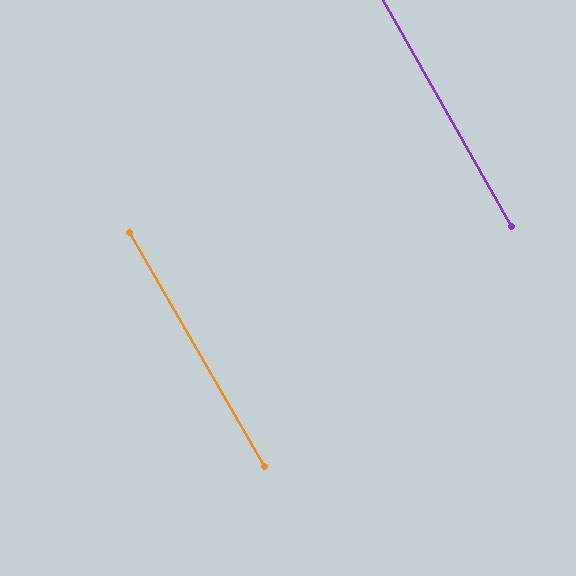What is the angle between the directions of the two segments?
Approximately 1 degree.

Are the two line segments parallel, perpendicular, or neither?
Parallel — their directions differ by only 0.8°.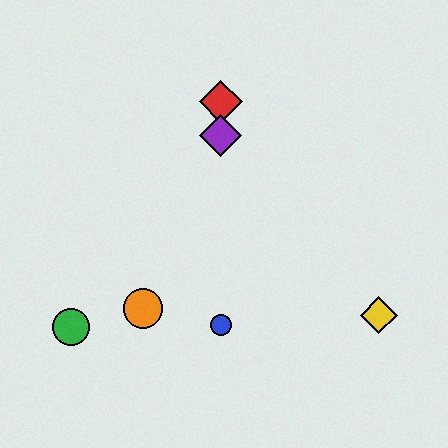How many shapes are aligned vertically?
3 shapes (the red diamond, the blue circle, the purple diamond) are aligned vertically.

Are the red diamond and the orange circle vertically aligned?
No, the red diamond is at x≈221 and the orange circle is at x≈143.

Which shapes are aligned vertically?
The red diamond, the blue circle, the purple diamond are aligned vertically.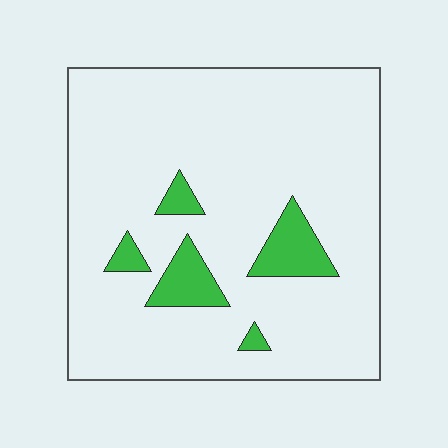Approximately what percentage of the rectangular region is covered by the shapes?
Approximately 10%.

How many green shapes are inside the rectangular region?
5.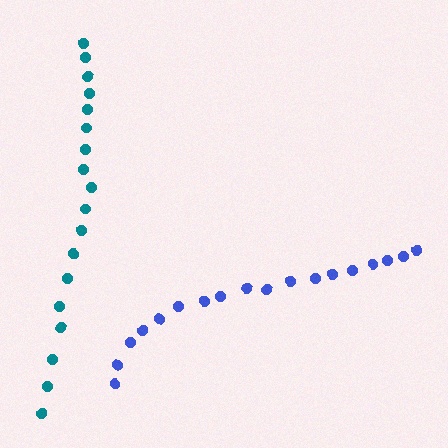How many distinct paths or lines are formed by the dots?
There are 2 distinct paths.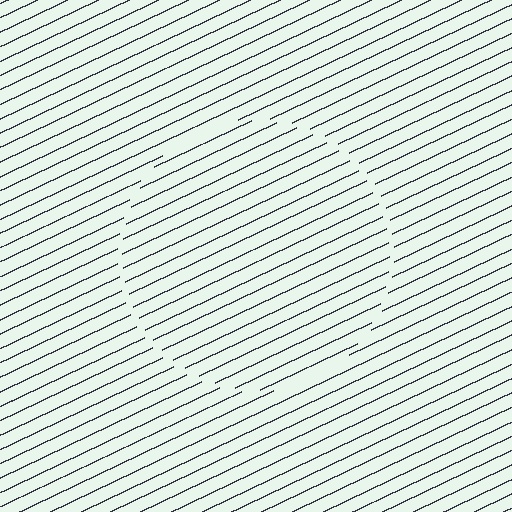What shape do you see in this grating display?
An illusory circle. The interior of the shape contains the same grating, shifted by half a period — the contour is defined by the phase discontinuity where line-ends from the inner and outer gratings abut.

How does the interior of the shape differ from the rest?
The interior of the shape contains the same grating, shifted by half a period — the contour is defined by the phase discontinuity where line-ends from the inner and outer gratings abut.